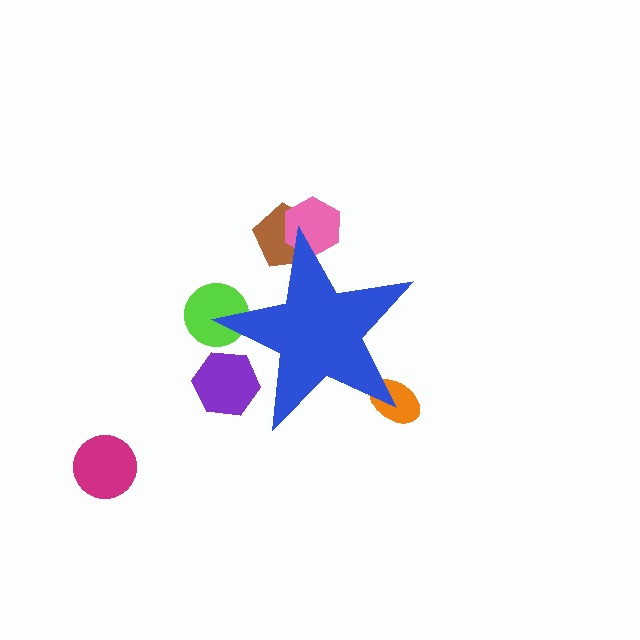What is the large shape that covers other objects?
A blue star.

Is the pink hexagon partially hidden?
Yes, the pink hexagon is partially hidden behind the blue star.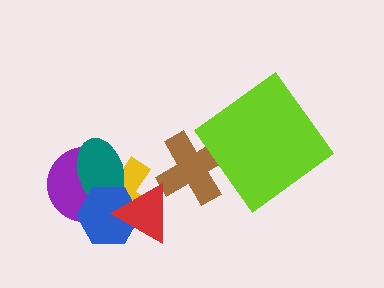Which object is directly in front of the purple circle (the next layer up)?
The teal ellipse is directly in front of the purple circle.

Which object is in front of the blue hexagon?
The red triangle is in front of the blue hexagon.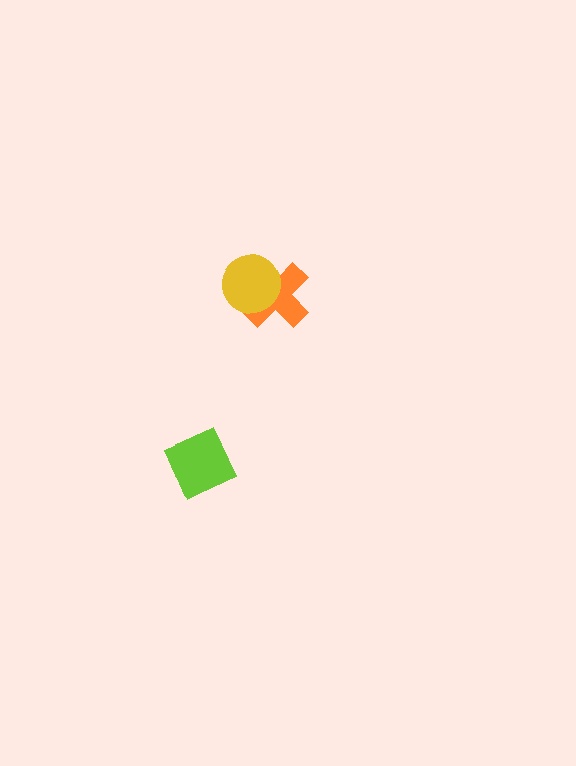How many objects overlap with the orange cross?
1 object overlaps with the orange cross.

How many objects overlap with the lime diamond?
0 objects overlap with the lime diamond.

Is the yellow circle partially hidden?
No, no other shape covers it.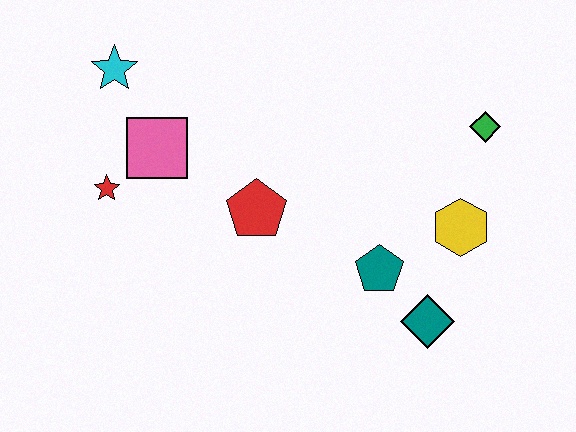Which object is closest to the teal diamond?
The teal pentagon is closest to the teal diamond.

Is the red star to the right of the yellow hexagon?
No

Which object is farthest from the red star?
The green diamond is farthest from the red star.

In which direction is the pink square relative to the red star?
The pink square is to the right of the red star.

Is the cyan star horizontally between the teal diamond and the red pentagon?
No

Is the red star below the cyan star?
Yes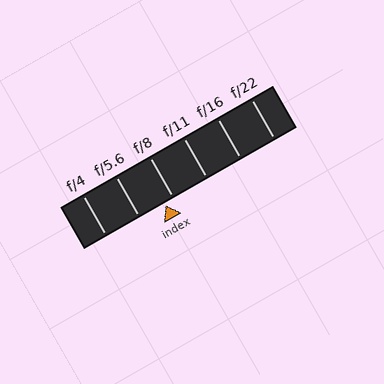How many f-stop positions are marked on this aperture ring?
There are 6 f-stop positions marked.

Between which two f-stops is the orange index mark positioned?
The index mark is between f/5.6 and f/8.